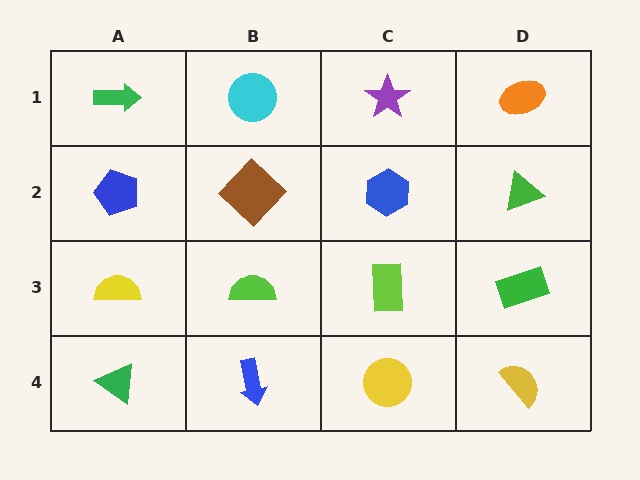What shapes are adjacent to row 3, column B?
A brown diamond (row 2, column B), a blue arrow (row 4, column B), a yellow semicircle (row 3, column A), a lime rectangle (row 3, column C).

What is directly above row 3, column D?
A green triangle.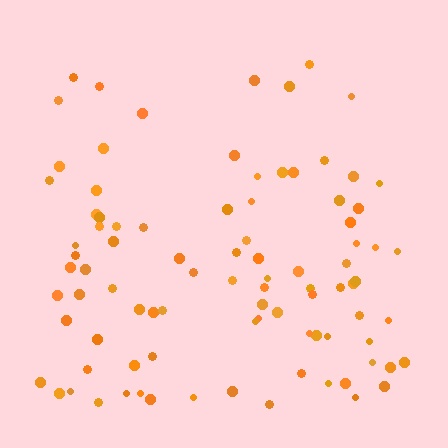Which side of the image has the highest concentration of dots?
The bottom.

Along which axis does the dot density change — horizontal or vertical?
Vertical.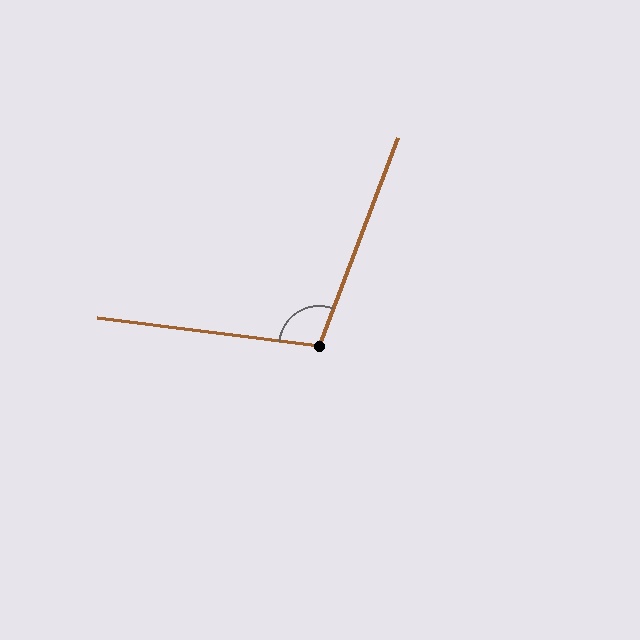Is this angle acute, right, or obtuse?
It is obtuse.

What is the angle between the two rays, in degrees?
Approximately 104 degrees.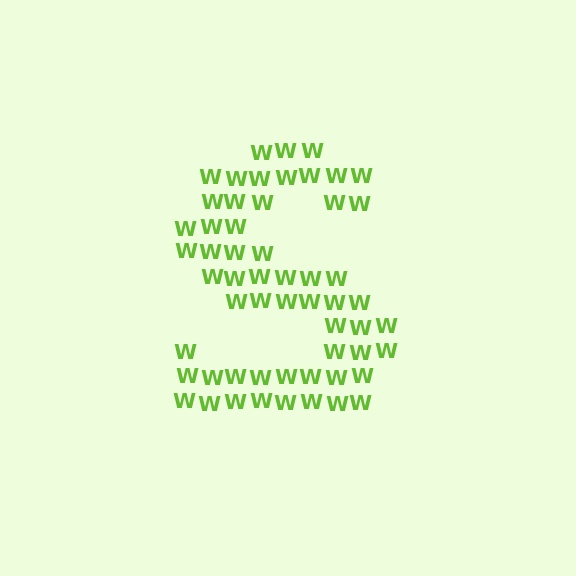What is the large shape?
The large shape is the letter S.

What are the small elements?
The small elements are letter W's.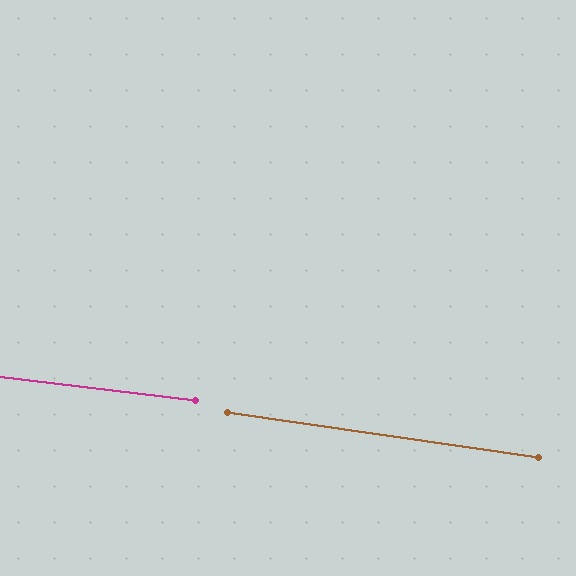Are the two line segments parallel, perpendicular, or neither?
Parallel — their directions differ by only 1.5°.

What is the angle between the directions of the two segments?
Approximately 1 degree.